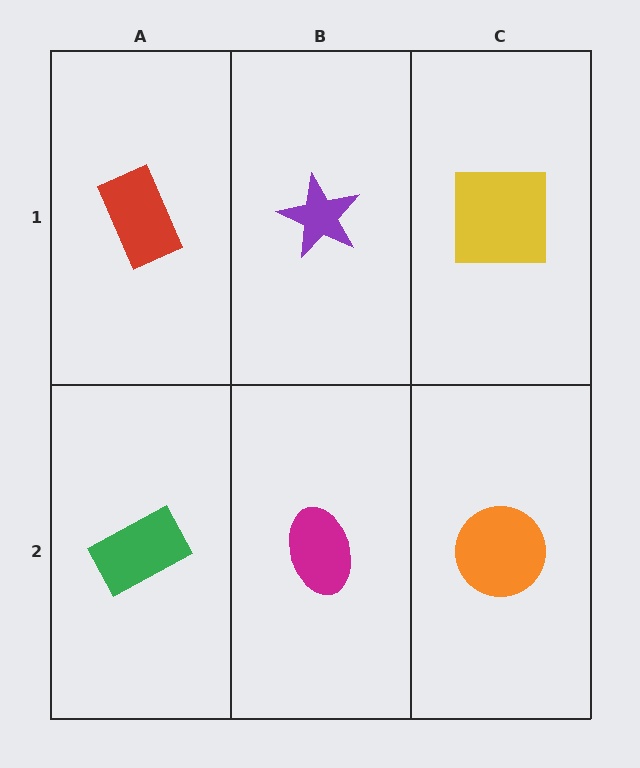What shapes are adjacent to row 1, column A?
A green rectangle (row 2, column A), a purple star (row 1, column B).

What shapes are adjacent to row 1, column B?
A magenta ellipse (row 2, column B), a red rectangle (row 1, column A), a yellow square (row 1, column C).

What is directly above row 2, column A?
A red rectangle.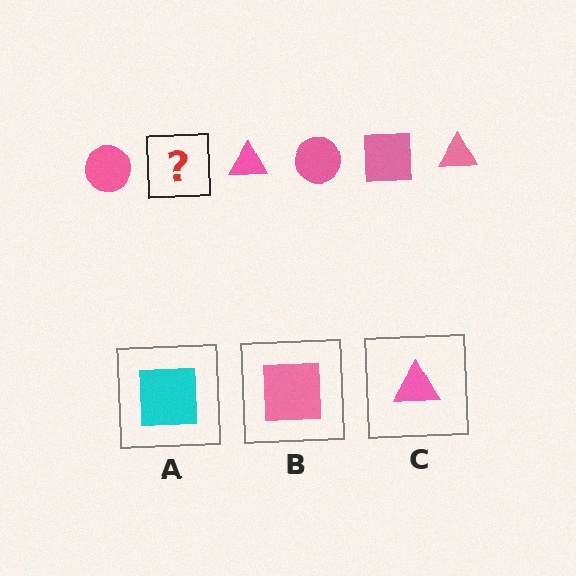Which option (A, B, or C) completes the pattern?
B.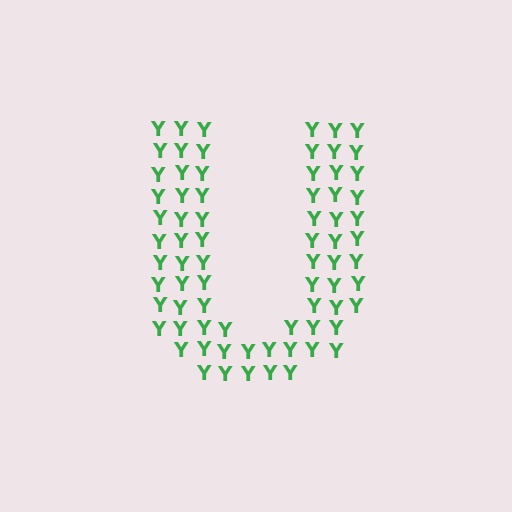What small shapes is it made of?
It is made of small letter Y's.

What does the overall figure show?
The overall figure shows the letter U.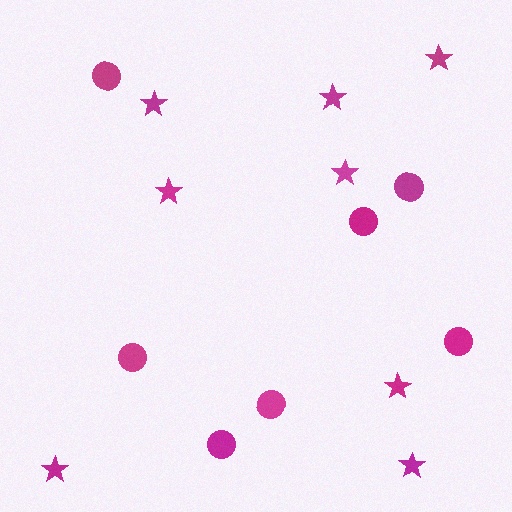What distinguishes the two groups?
There are 2 groups: one group of circles (7) and one group of stars (8).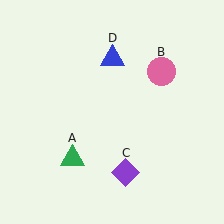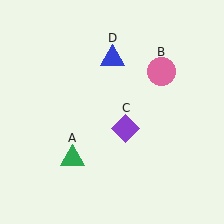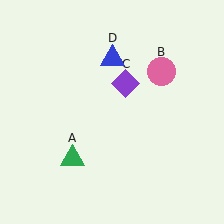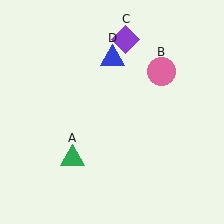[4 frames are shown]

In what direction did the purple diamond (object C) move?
The purple diamond (object C) moved up.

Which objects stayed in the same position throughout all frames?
Green triangle (object A) and pink circle (object B) and blue triangle (object D) remained stationary.